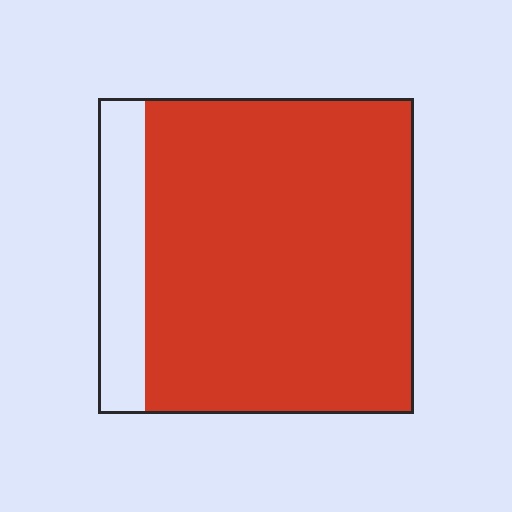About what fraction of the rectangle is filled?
About five sixths (5/6).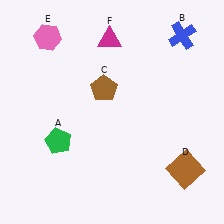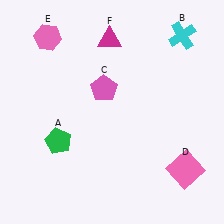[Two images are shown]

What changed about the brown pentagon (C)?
In Image 1, C is brown. In Image 2, it changed to pink.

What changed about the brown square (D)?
In Image 1, D is brown. In Image 2, it changed to pink.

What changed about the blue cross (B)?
In Image 1, B is blue. In Image 2, it changed to cyan.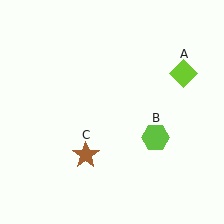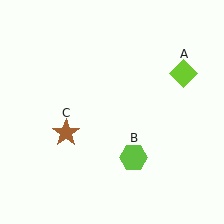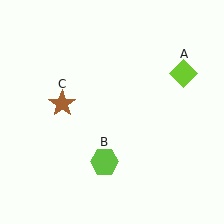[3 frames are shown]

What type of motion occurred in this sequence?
The lime hexagon (object B), brown star (object C) rotated clockwise around the center of the scene.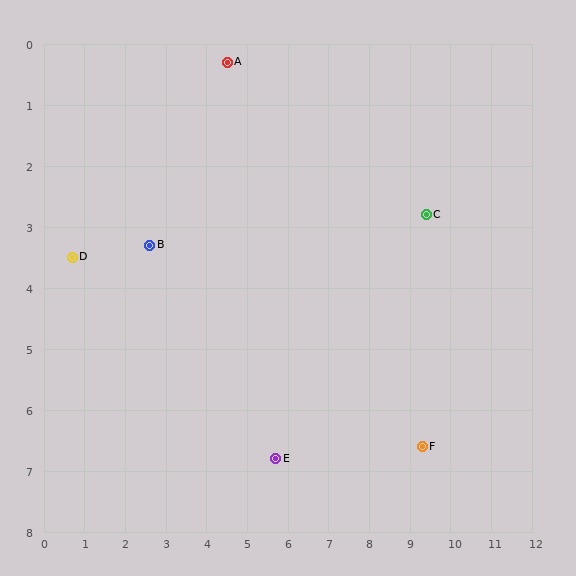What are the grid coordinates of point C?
Point C is at approximately (9.4, 2.8).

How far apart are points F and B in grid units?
Points F and B are about 7.5 grid units apart.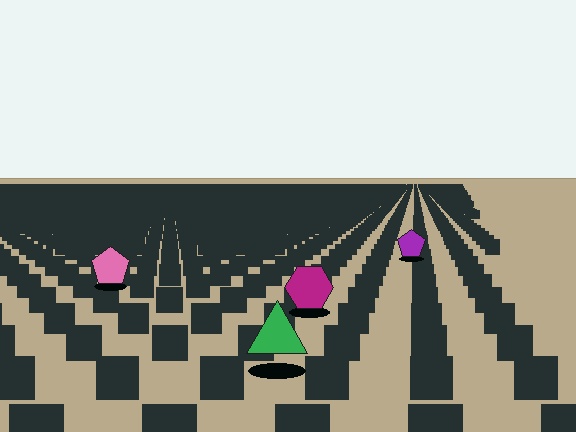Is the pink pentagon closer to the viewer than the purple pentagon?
Yes. The pink pentagon is closer — you can tell from the texture gradient: the ground texture is coarser near it.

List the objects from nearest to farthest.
From nearest to farthest: the green triangle, the magenta hexagon, the pink pentagon, the purple pentagon.